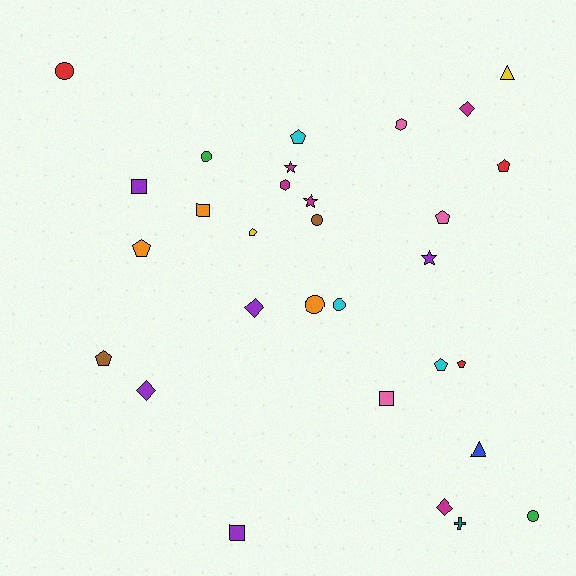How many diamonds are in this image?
There are 4 diamonds.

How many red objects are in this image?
There are 3 red objects.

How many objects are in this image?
There are 30 objects.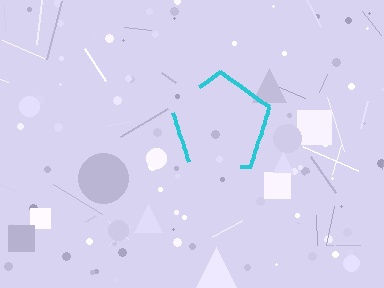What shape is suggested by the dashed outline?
The dashed outline suggests a pentagon.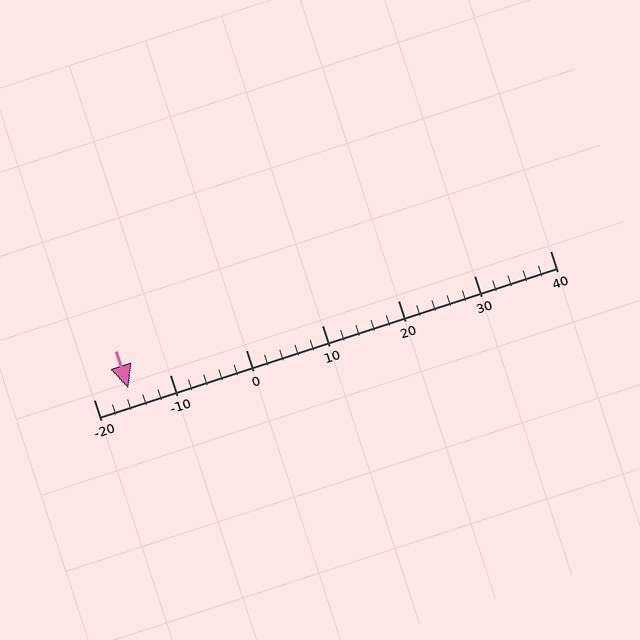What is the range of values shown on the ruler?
The ruler shows values from -20 to 40.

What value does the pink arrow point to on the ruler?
The pink arrow points to approximately -16.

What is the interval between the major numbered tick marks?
The major tick marks are spaced 10 units apart.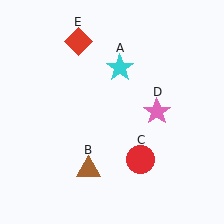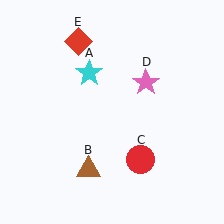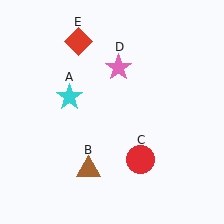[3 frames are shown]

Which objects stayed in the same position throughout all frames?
Brown triangle (object B) and red circle (object C) and red diamond (object E) remained stationary.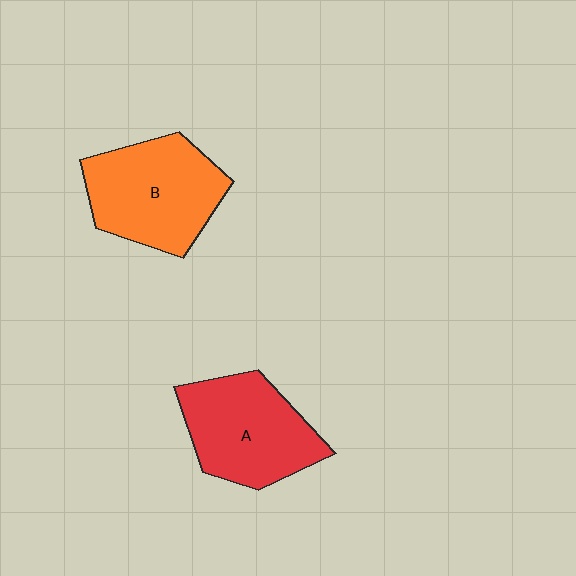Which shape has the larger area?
Shape B (orange).